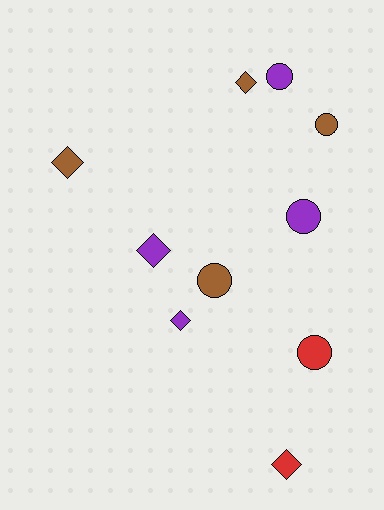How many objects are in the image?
There are 10 objects.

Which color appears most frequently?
Purple, with 4 objects.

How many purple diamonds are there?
There are 2 purple diamonds.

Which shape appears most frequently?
Circle, with 5 objects.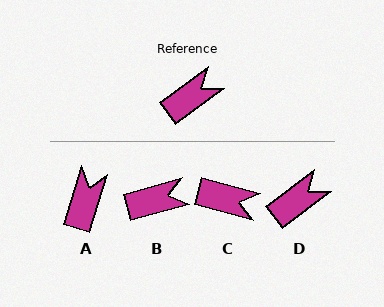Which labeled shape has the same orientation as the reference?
D.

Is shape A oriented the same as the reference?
No, it is off by about 36 degrees.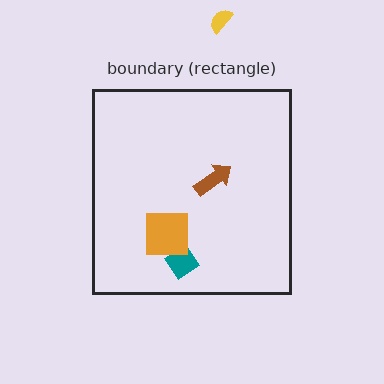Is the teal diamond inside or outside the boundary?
Inside.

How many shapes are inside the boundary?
3 inside, 1 outside.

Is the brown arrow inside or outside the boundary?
Inside.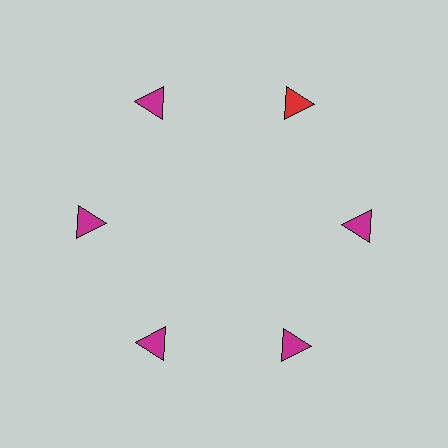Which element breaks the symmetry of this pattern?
The red triangle at roughly the 1 o'clock position breaks the symmetry. All other shapes are magenta triangles.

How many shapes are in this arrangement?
There are 6 shapes arranged in a ring pattern.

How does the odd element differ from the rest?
It has a different color: red instead of magenta.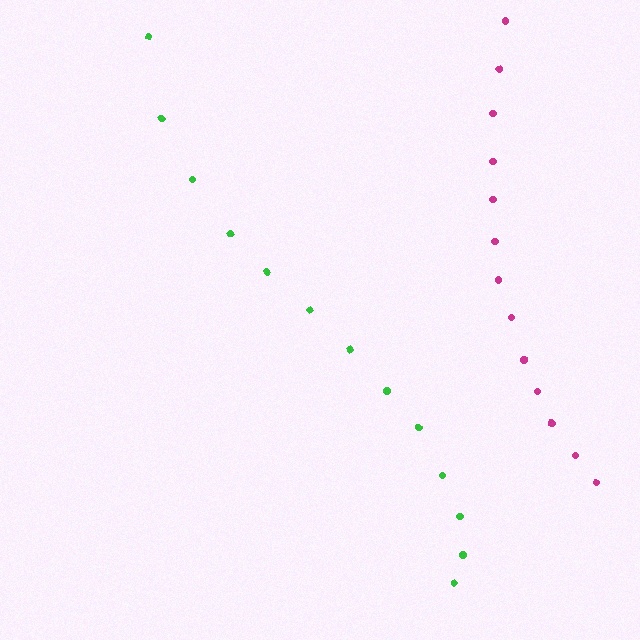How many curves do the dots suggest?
There are 2 distinct paths.